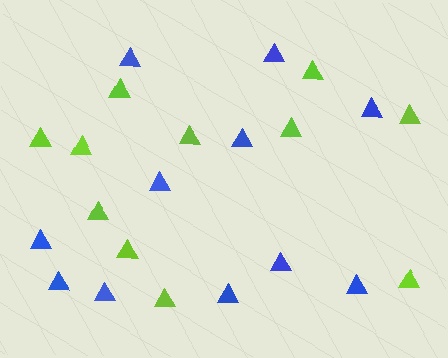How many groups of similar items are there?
There are 2 groups: one group of lime triangles (11) and one group of blue triangles (11).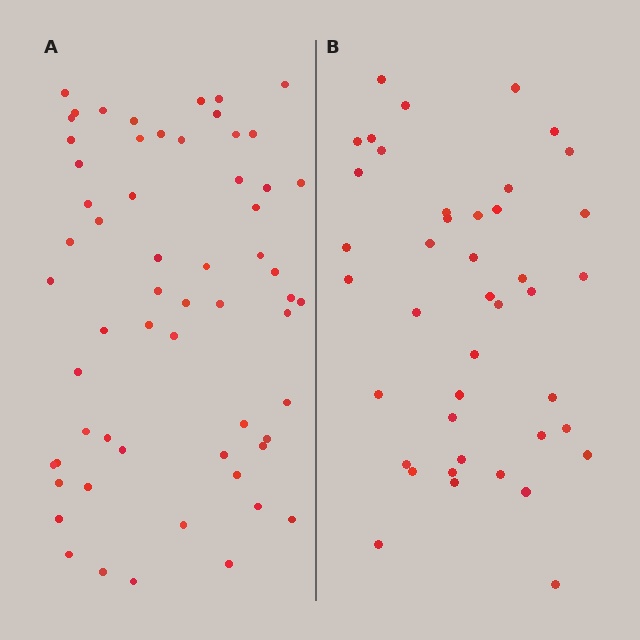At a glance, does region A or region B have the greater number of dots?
Region A (the left region) has more dots.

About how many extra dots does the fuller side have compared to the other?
Region A has approximately 20 more dots than region B.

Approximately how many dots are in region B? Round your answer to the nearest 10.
About 40 dots. (The exact count is 42, which rounds to 40.)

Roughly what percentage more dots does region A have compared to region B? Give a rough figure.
About 45% more.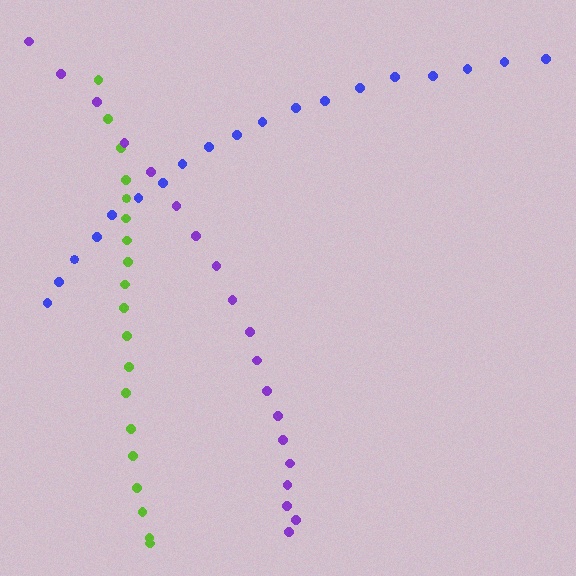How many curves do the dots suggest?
There are 3 distinct paths.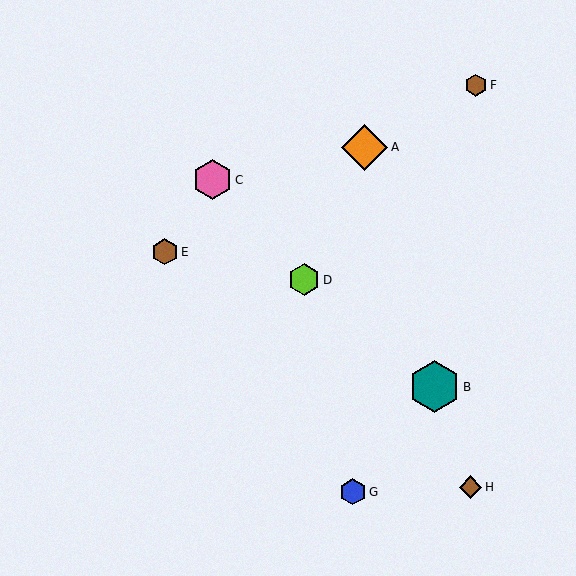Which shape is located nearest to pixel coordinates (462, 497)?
The brown diamond (labeled H) at (470, 487) is nearest to that location.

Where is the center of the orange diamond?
The center of the orange diamond is at (365, 147).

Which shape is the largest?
The teal hexagon (labeled B) is the largest.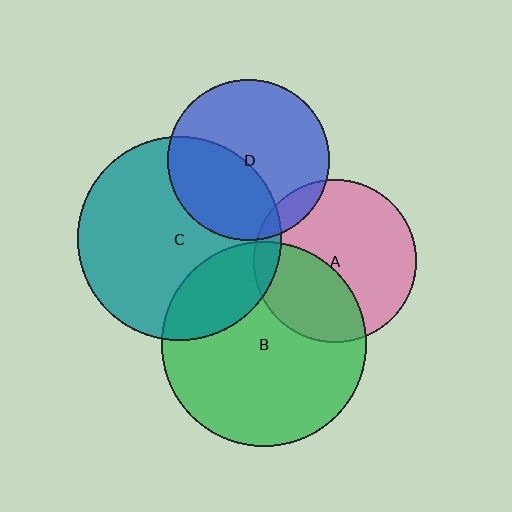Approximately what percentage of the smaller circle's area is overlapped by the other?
Approximately 10%.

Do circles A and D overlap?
Yes.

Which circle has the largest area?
Circle B (green).